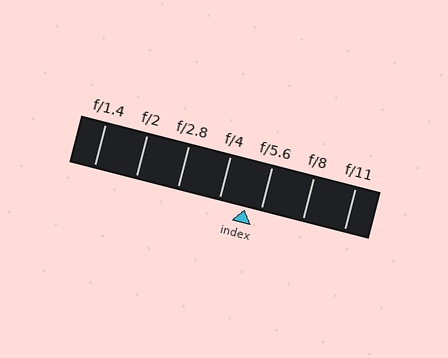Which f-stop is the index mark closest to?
The index mark is closest to f/5.6.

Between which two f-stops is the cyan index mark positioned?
The index mark is between f/4 and f/5.6.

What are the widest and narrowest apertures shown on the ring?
The widest aperture shown is f/1.4 and the narrowest is f/11.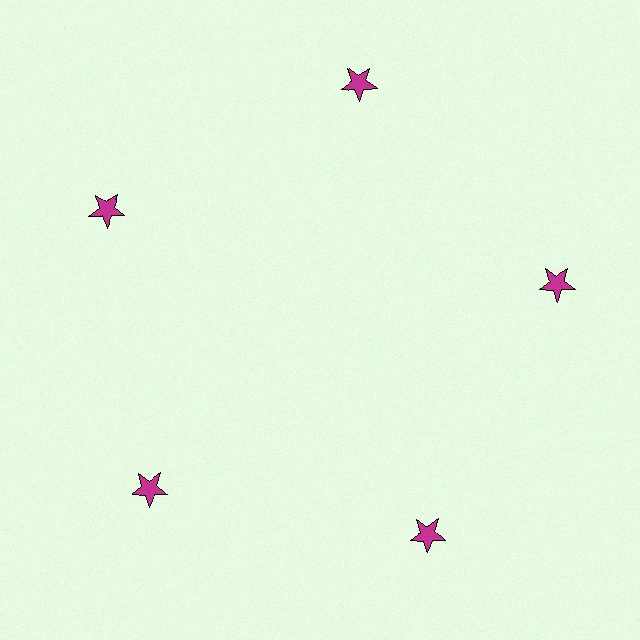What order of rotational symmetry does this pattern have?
This pattern has 5-fold rotational symmetry.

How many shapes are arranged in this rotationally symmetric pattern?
There are 5 shapes, arranged in 5 groups of 1.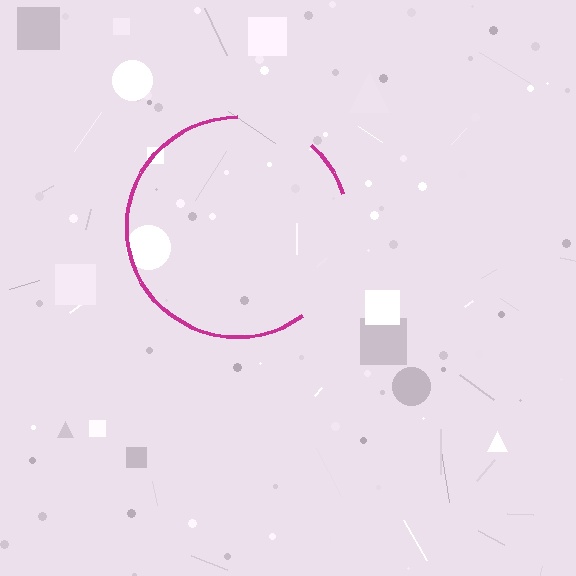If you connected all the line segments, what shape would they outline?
They would outline a circle.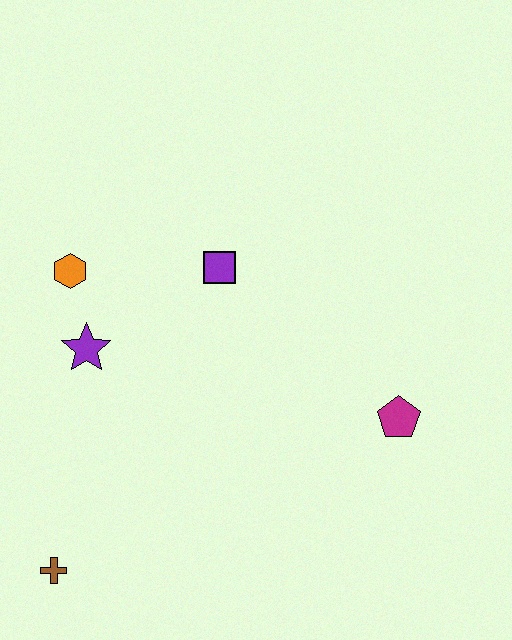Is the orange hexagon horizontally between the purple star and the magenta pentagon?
No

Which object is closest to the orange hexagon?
The purple star is closest to the orange hexagon.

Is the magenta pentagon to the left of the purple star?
No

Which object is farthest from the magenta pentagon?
The brown cross is farthest from the magenta pentagon.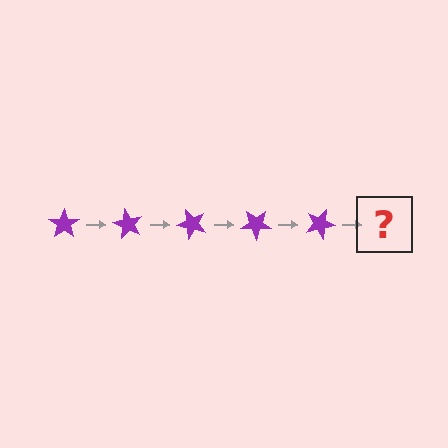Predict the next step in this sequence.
The next step is a purple star rotated 300 degrees.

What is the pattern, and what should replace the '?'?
The pattern is that the star rotates 60 degrees each step. The '?' should be a purple star rotated 300 degrees.